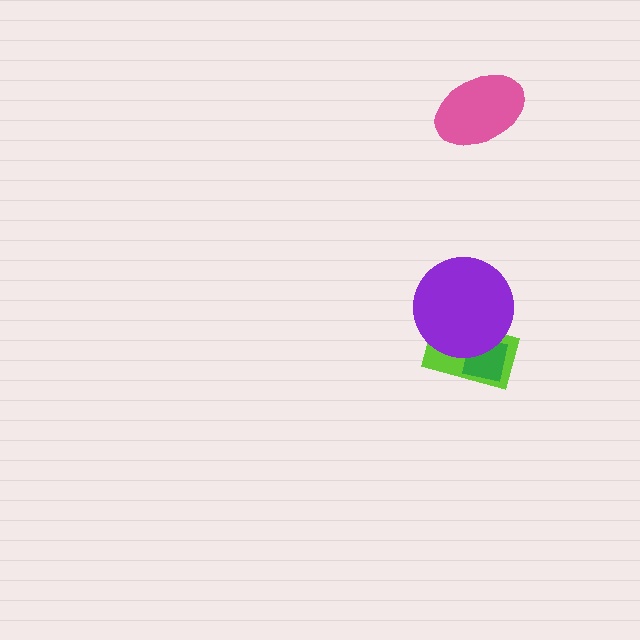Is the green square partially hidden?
Yes, it is partially covered by another shape.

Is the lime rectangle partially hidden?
Yes, it is partially covered by another shape.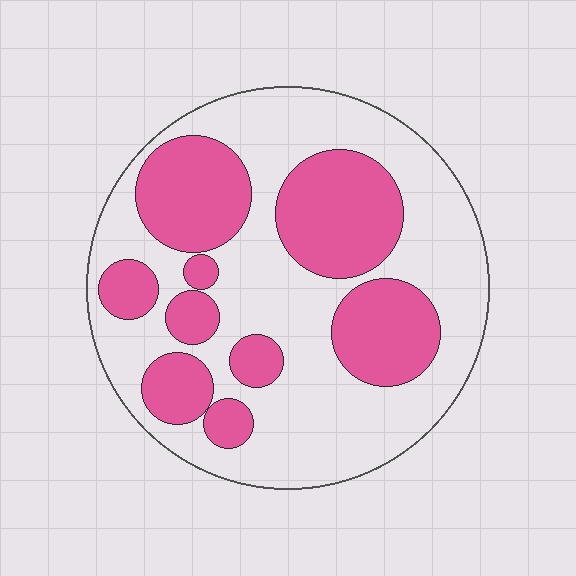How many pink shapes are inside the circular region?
9.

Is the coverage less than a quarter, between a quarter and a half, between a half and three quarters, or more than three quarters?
Between a quarter and a half.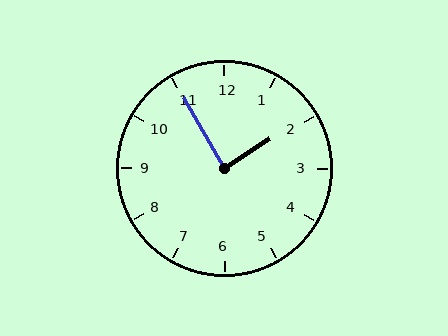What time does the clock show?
1:55.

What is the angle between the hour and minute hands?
Approximately 88 degrees.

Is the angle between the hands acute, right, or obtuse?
It is right.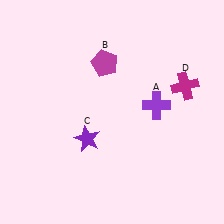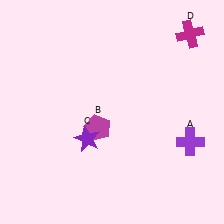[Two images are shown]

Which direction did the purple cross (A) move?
The purple cross (A) moved down.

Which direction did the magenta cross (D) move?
The magenta cross (D) moved up.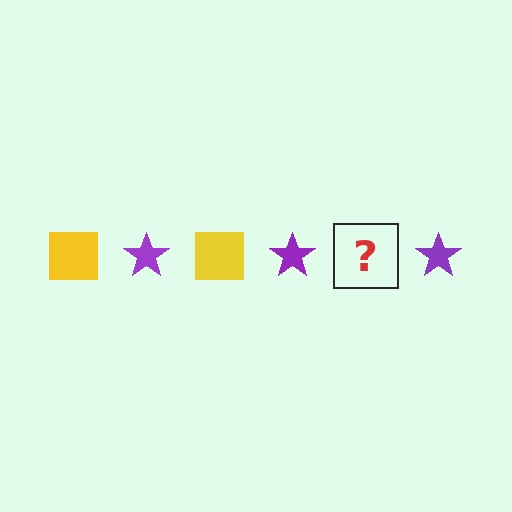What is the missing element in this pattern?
The missing element is a yellow square.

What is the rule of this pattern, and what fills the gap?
The rule is that the pattern alternates between yellow square and purple star. The gap should be filled with a yellow square.